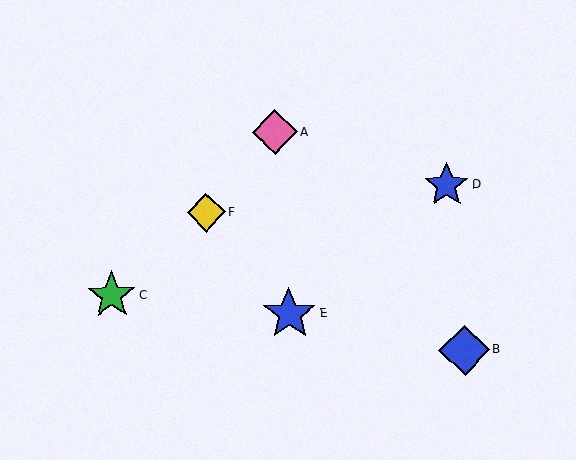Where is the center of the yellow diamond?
The center of the yellow diamond is at (206, 212).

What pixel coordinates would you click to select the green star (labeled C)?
Click at (112, 295) to select the green star C.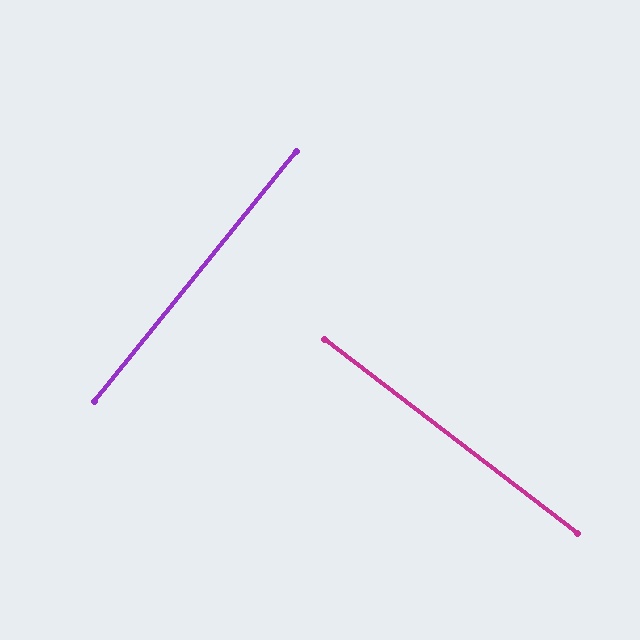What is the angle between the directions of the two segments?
Approximately 88 degrees.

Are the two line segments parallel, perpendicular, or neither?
Perpendicular — they meet at approximately 88°.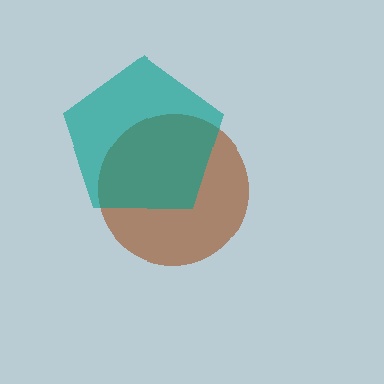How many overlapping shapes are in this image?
There are 2 overlapping shapes in the image.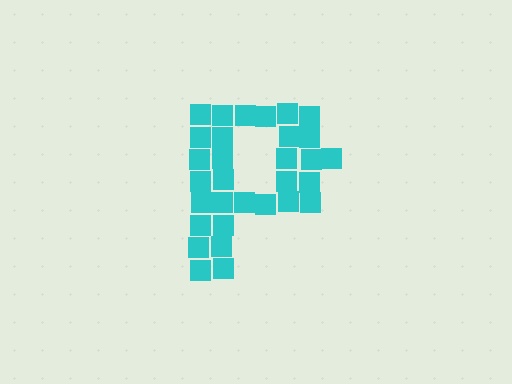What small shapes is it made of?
It is made of small squares.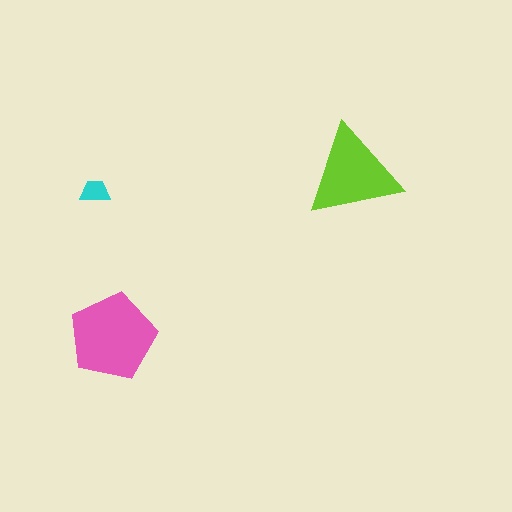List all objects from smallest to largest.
The cyan trapezoid, the lime triangle, the pink pentagon.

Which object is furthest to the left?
The cyan trapezoid is leftmost.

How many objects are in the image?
There are 3 objects in the image.